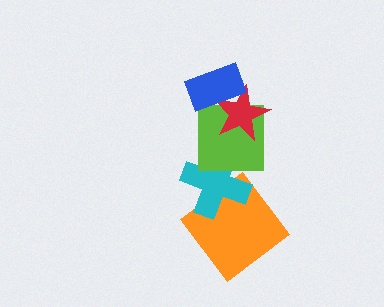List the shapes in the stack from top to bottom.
From top to bottom: the blue rectangle, the red star, the lime square, the cyan cross, the orange diamond.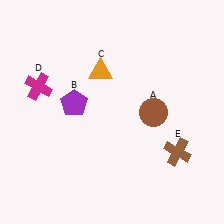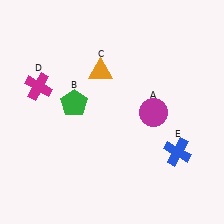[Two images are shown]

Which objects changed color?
A changed from brown to magenta. B changed from purple to green. E changed from brown to blue.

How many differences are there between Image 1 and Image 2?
There are 3 differences between the two images.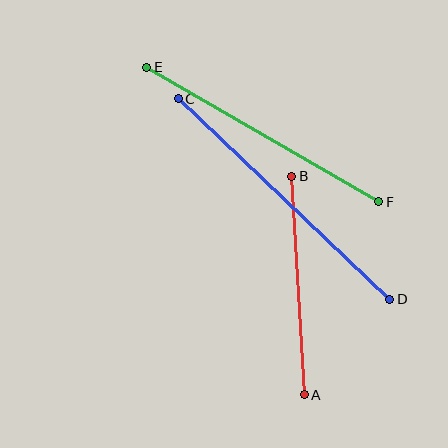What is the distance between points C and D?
The distance is approximately 292 pixels.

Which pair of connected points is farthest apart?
Points C and D are farthest apart.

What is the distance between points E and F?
The distance is approximately 268 pixels.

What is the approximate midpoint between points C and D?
The midpoint is at approximately (284, 199) pixels.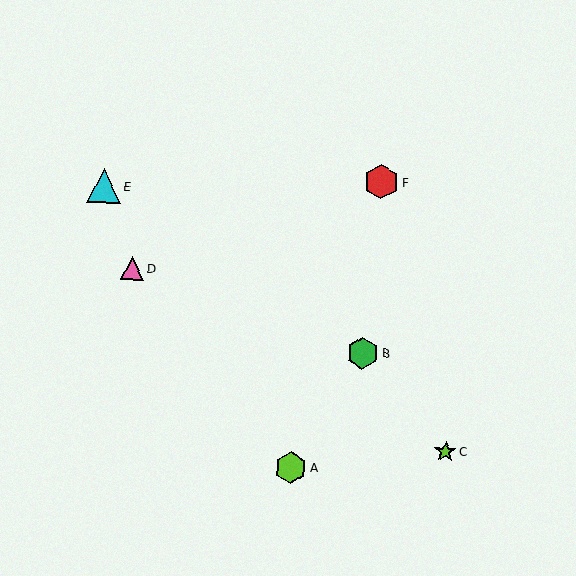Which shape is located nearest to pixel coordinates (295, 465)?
The lime hexagon (labeled A) at (291, 467) is nearest to that location.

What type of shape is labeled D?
Shape D is a pink triangle.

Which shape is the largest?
The red hexagon (labeled F) is the largest.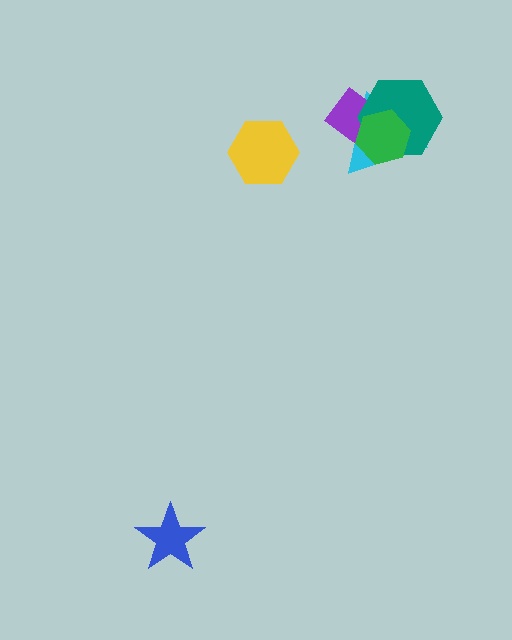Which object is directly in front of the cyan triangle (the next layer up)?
The purple rectangle is directly in front of the cyan triangle.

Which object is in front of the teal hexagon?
The green hexagon is in front of the teal hexagon.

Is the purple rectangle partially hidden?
Yes, it is partially covered by another shape.